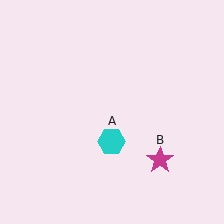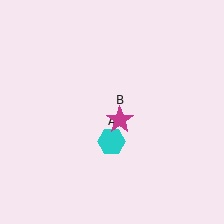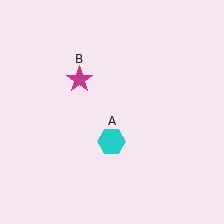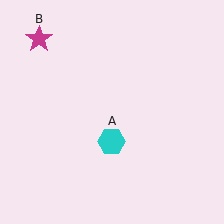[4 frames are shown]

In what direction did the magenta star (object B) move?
The magenta star (object B) moved up and to the left.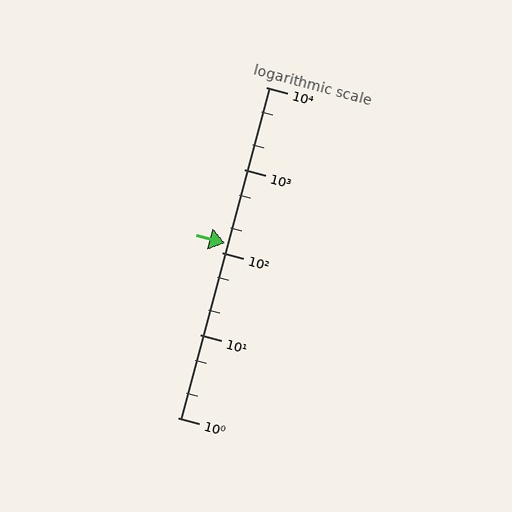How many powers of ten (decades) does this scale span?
The scale spans 4 decades, from 1 to 10000.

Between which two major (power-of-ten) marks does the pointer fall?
The pointer is between 100 and 1000.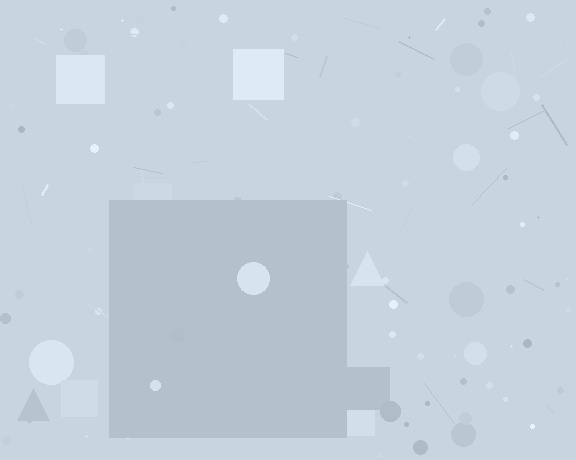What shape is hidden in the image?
A square is hidden in the image.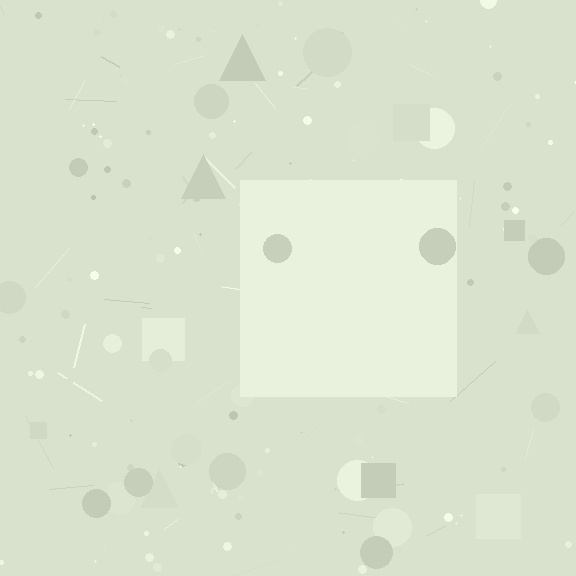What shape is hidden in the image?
A square is hidden in the image.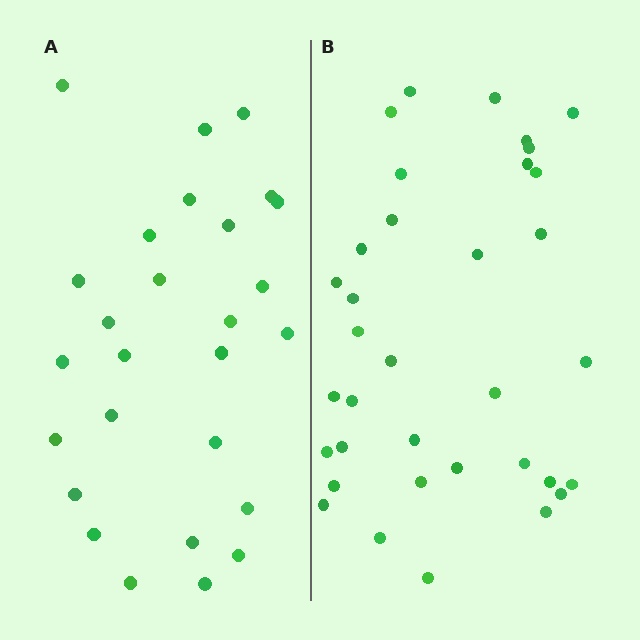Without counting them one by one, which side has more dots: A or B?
Region B (the right region) has more dots.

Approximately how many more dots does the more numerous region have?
Region B has roughly 8 or so more dots than region A.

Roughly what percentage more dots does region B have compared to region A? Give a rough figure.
About 30% more.